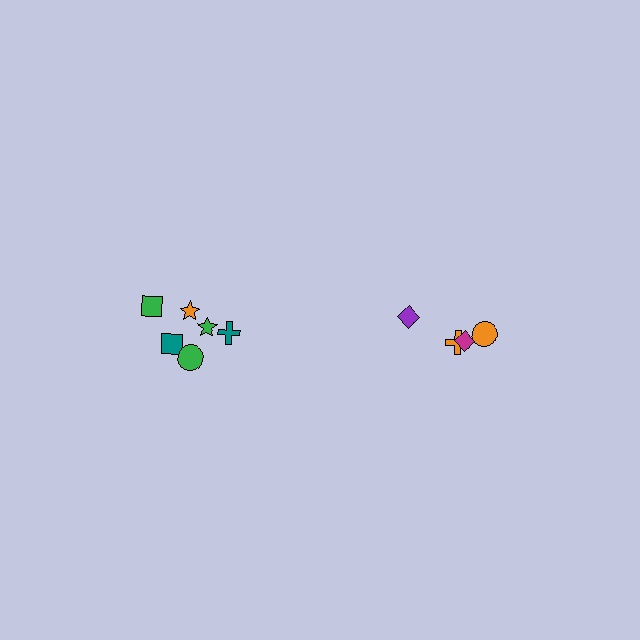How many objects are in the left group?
There are 6 objects.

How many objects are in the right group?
There are 4 objects.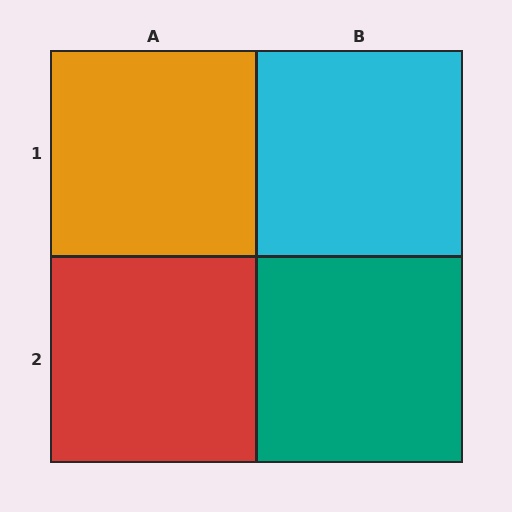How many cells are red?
1 cell is red.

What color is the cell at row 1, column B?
Cyan.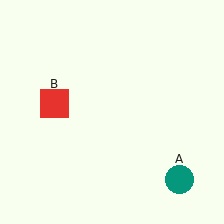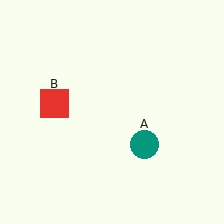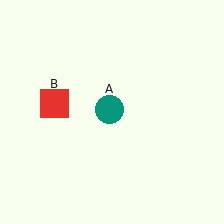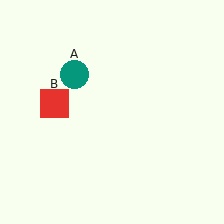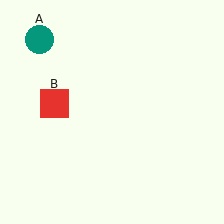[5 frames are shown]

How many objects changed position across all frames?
1 object changed position: teal circle (object A).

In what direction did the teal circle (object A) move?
The teal circle (object A) moved up and to the left.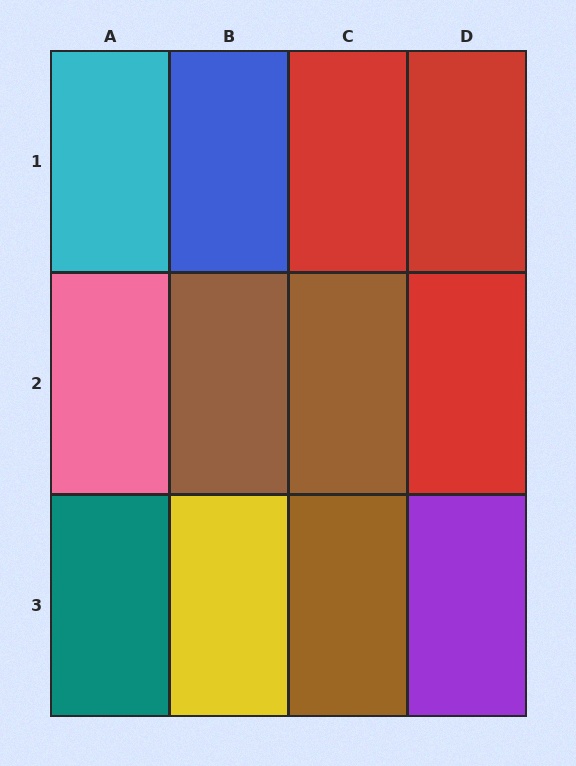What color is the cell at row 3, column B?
Yellow.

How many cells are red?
3 cells are red.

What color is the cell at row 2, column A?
Pink.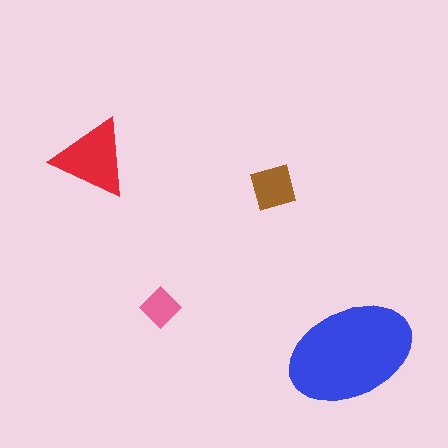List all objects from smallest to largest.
The pink diamond, the brown square, the red triangle, the blue ellipse.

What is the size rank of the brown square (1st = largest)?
3rd.